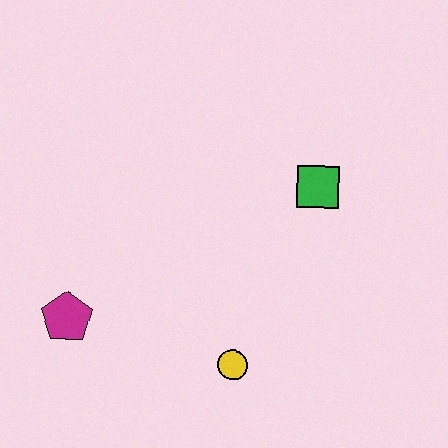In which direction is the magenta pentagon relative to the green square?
The magenta pentagon is to the left of the green square.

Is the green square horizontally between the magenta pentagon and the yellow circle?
No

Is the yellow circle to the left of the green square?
Yes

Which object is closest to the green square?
The yellow circle is closest to the green square.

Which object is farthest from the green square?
The magenta pentagon is farthest from the green square.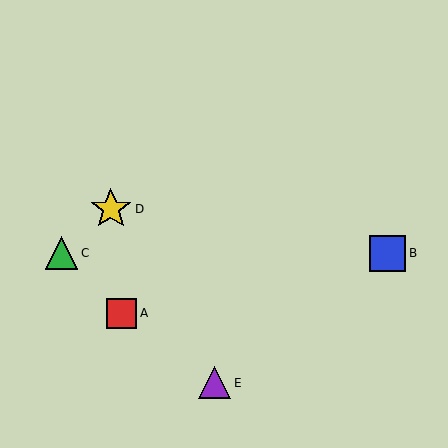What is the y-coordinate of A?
Object A is at y≈313.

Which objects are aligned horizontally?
Objects B, C are aligned horizontally.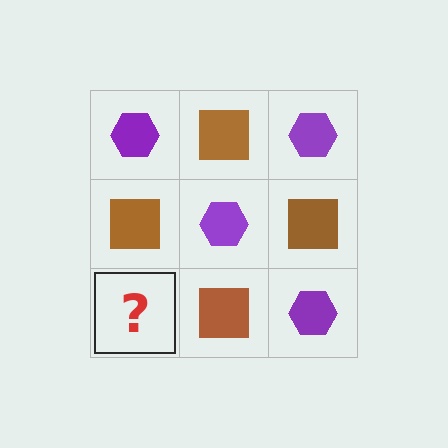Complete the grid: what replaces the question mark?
The question mark should be replaced with a purple hexagon.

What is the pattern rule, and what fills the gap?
The rule is that it alternates purple hexagon and brown square in a checkerboard pattern. The gap should be filled with a purple hexagon.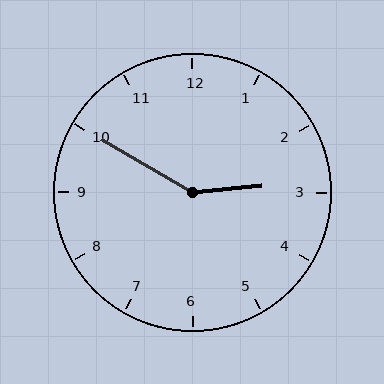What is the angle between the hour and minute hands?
Approximately 145 degrees.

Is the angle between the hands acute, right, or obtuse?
It is obtuse.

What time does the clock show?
2:50.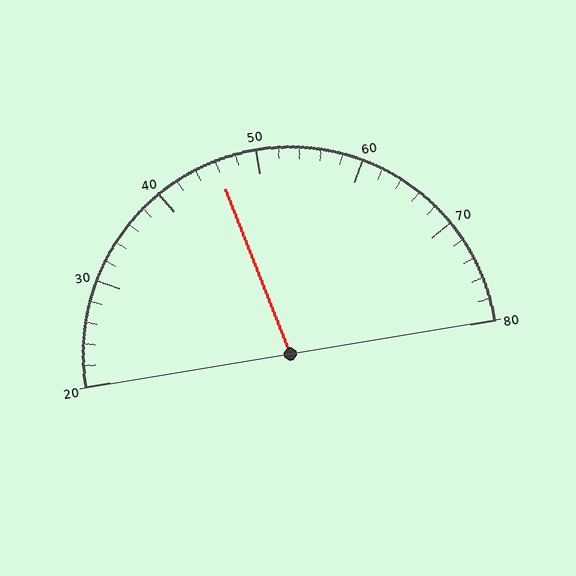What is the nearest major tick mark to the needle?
The nearest major tick mark is 50.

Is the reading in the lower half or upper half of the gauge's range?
The reading is in the lower half of the range (20 to 80).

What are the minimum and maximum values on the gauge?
The gauge ranges from 20 to 80.